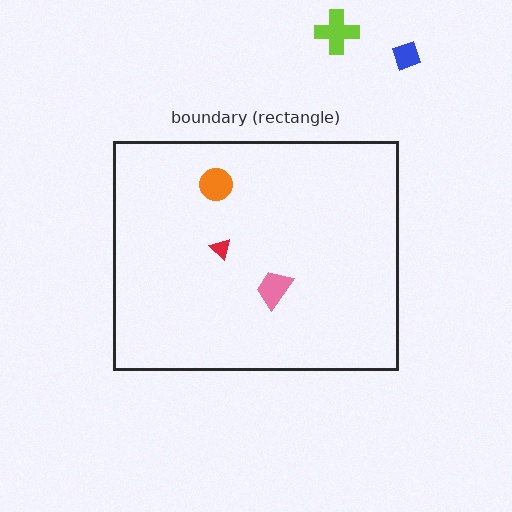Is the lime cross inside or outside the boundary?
Outside.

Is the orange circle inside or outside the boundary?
Inside.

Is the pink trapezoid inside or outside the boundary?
Inside.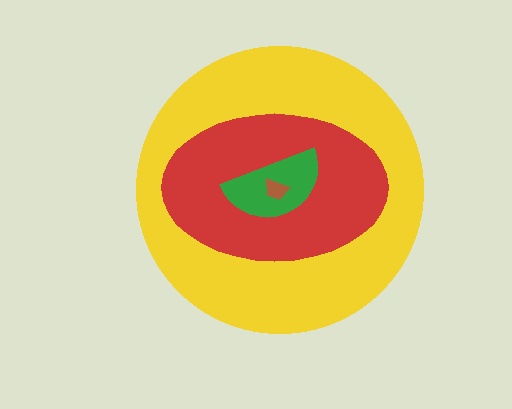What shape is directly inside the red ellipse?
The green semicircle.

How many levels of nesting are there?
4.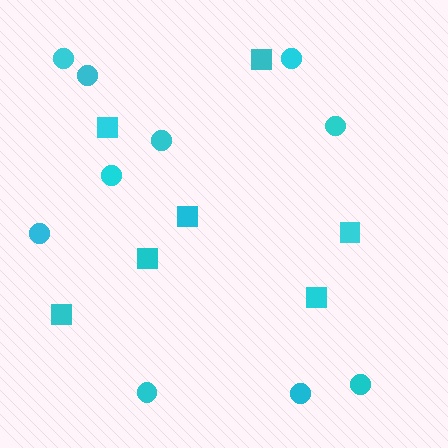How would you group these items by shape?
There are 2 groups: one group of squares (7) and one group of circles (10).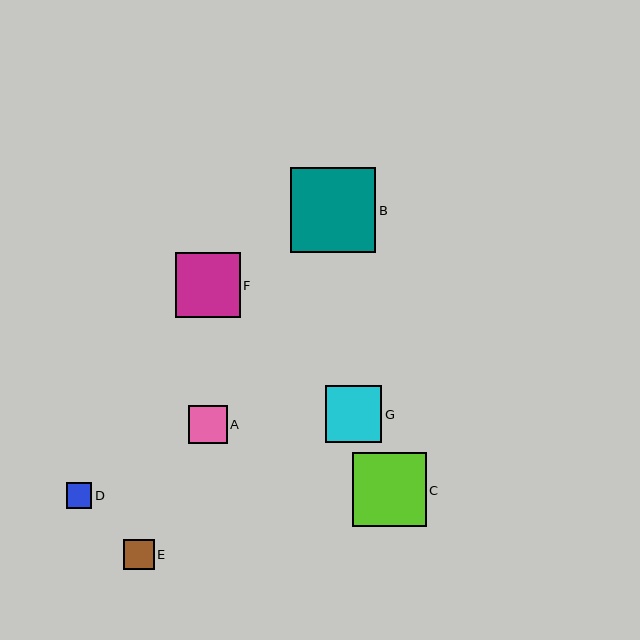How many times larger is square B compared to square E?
Square B is approximately 2.8 times the size of square E.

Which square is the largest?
Square B is the largest with a size of approximately 85 pixels.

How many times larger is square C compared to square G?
Square C is approximately 1.3 times the size of square G.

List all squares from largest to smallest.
From largest to smallest: B, C, F, G, A, E, D.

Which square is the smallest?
Square D is the smallest with a size of approximately 26 pixels.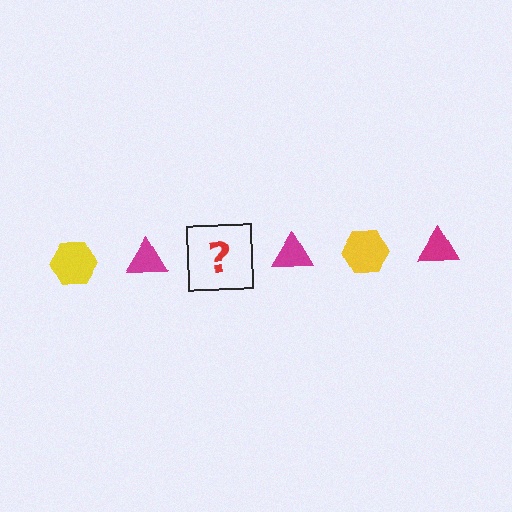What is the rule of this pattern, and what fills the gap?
The rule is that the pattern alternates between yellow hexagon and magenta triangle. The gap should be filled with a yellow hexagon.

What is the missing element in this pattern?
The missing element is a yellow hexagon.